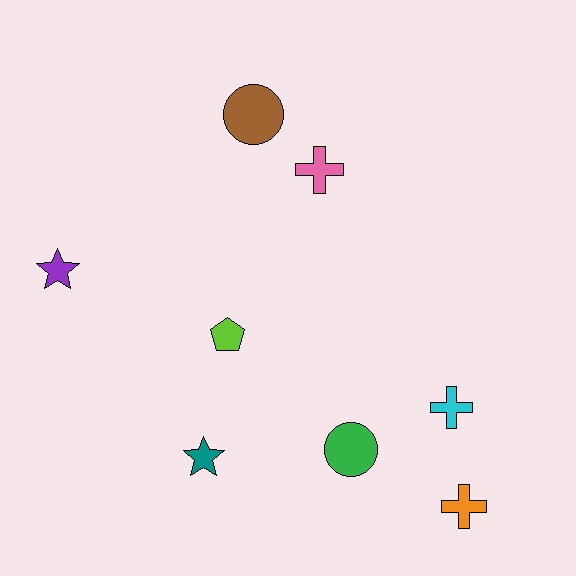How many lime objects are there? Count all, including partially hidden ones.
There is 1 lime object.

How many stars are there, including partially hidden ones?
There are 2 stars.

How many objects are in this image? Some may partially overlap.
There are 8 objects.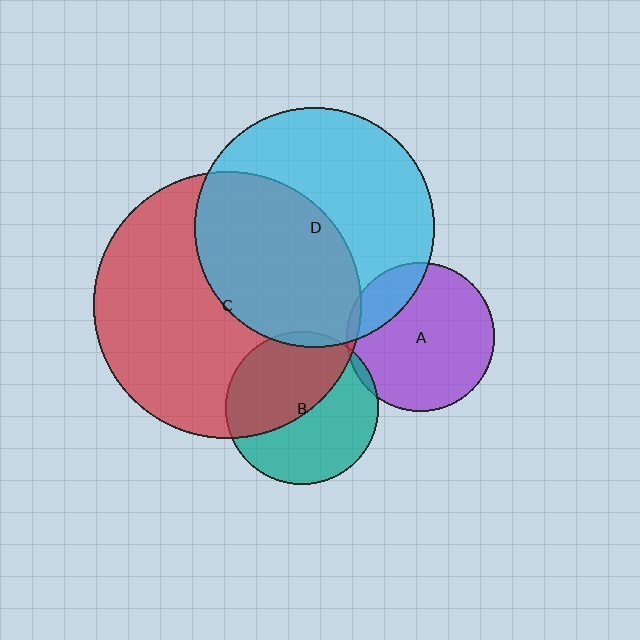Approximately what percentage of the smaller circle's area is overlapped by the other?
Approximately 50%.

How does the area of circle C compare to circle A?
Approximately 3.2 times.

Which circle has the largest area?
Circle C (red).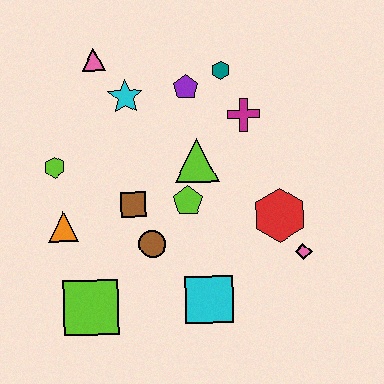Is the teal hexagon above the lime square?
Yes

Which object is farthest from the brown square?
The pink diamond is farthest from the brown square.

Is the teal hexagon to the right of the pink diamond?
No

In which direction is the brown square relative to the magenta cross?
The brown square is to the left of the magenta cross.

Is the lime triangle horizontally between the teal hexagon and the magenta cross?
No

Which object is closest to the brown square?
The brown circle is closest to the brown square.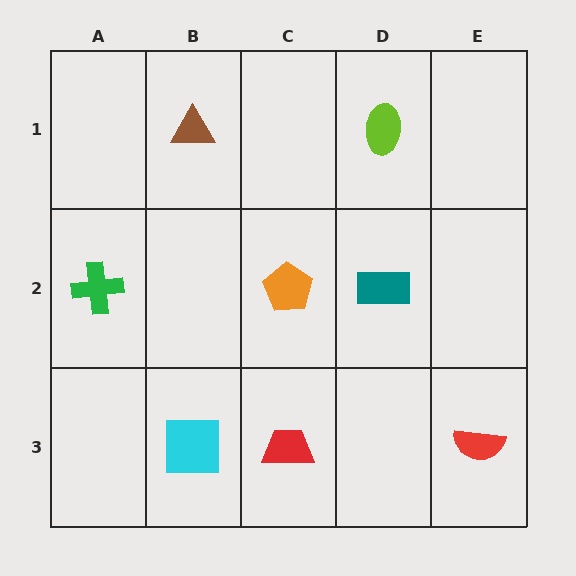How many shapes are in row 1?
2 shapes.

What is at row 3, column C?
A red trapezoid.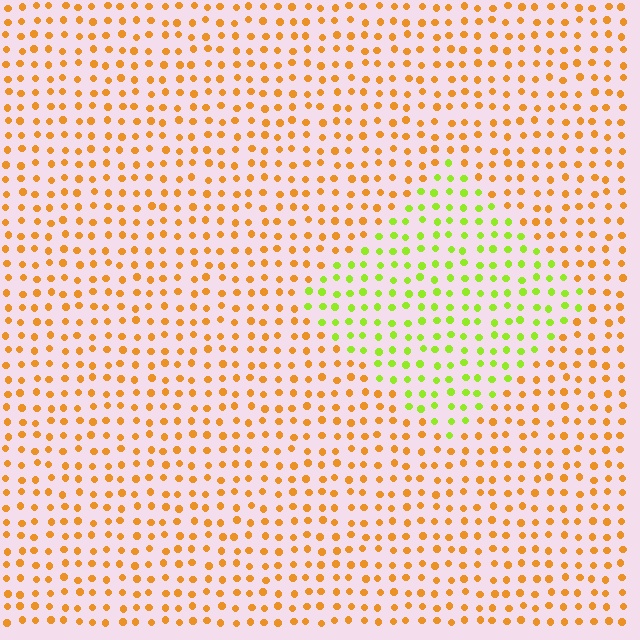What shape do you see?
I see a diamond.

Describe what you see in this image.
The image is filled with small orange elements in a uniform arrangement. A diamond-shaped region is visible where the elements are tinted to a slightly different hue, forming a subtle color boundary.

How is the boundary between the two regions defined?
The boundary is defined purely by a slight shift in hue (about 54 degrees). Spacing, size, and orientation are identical on both sides.